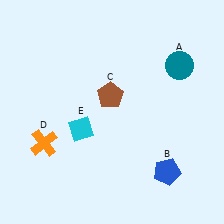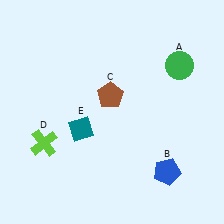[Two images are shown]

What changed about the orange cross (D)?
In Image 1, D is orange. In Image 2, it changed to lime.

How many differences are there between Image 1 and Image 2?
There are 3 differences between the two images.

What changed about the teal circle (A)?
In Image 1, A is teal. In Image 2, it changed to green.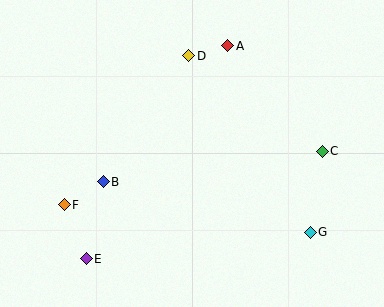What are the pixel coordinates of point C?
Point C is at (322, 151).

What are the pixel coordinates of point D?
Point D is at (189, 56).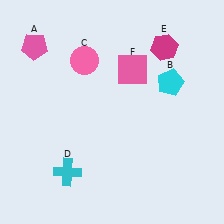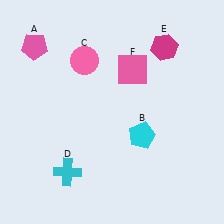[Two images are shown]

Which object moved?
The cyan pentagon (B) moved down.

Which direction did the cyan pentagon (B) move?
The cyan pentagon (B) moved down.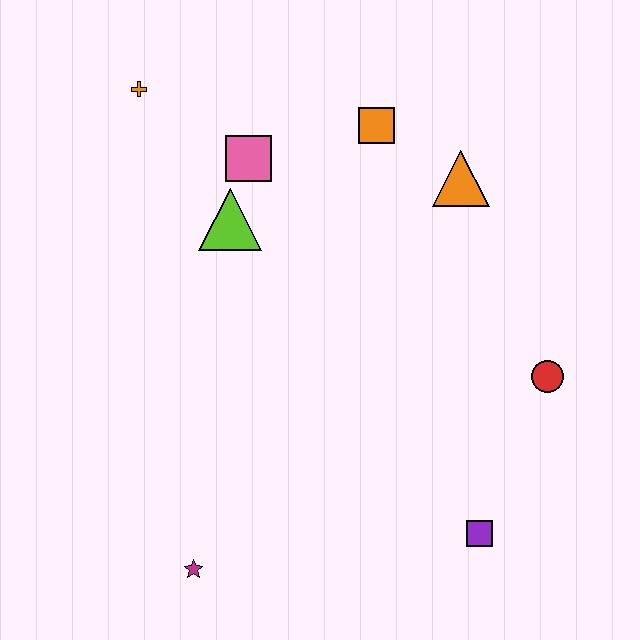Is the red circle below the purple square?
No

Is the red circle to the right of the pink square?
Yes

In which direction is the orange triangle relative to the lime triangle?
The orange triangle is to the right of the lime triangle.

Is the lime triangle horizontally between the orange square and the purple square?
No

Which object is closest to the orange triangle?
The orange square is closest to the orange triangle.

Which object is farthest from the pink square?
The purple square is farthest from the pink square.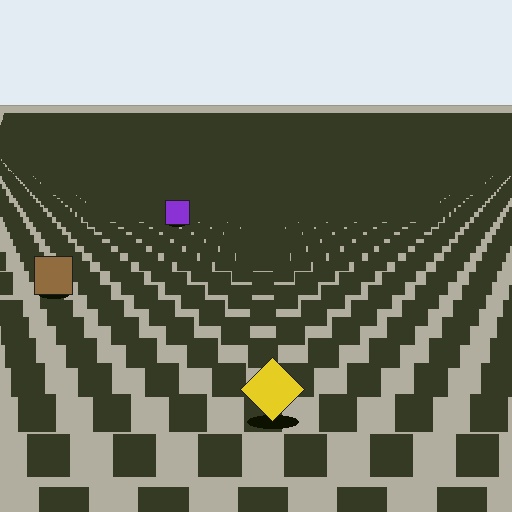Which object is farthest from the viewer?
The purple square is farthest from the viewer. It appears smaller and the ground texture around it is denser.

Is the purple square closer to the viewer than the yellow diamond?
No. The yellow diamond is closer — you can tell from the texture gradient: the ground texture is coarser near it.